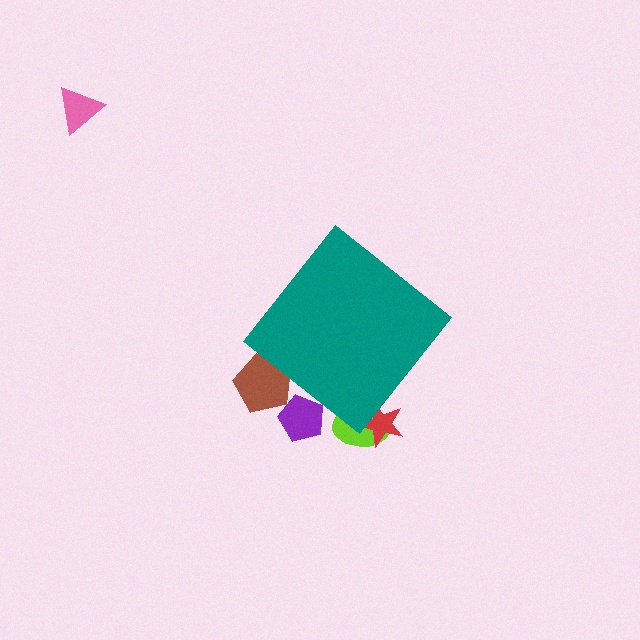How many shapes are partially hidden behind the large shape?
4 shapes are partially hidden.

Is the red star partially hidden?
Yes, the red star is partially hidden behind the teal diamond.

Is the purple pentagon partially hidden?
Yes, the purple pentagon is partially hidden behind the teal diamond.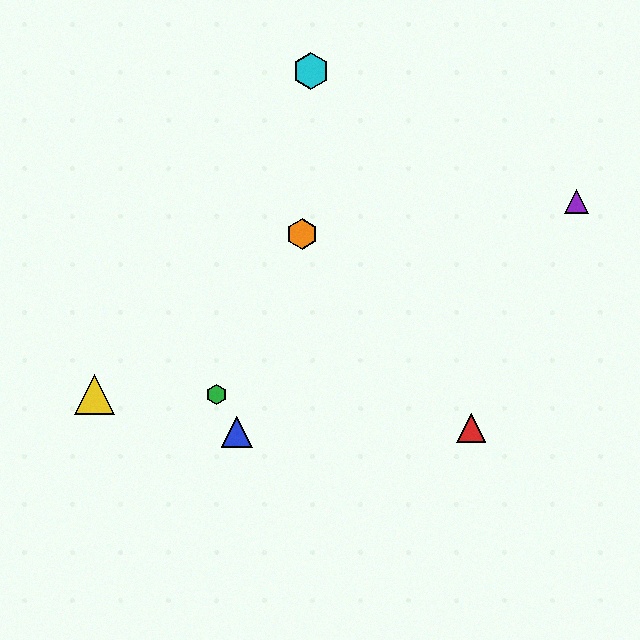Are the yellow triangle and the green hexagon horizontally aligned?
Yes, both are at y≈395.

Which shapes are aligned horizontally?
The green hexagon, the yellow triangle are aligned horizontally.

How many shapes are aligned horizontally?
2 shapes (the green hexagon, the yellow triangle) are aligned horizontally.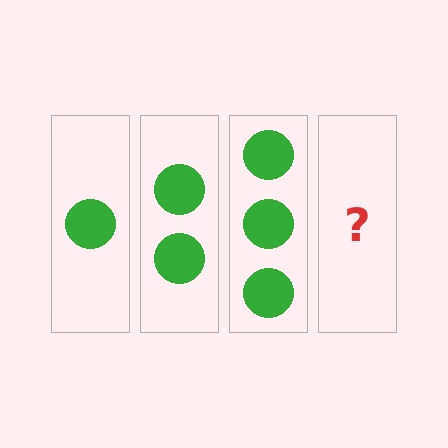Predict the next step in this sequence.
The next step is 4 circles.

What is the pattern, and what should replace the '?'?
The pattern is that each step adds one more circle. The '?' should be 4 circles.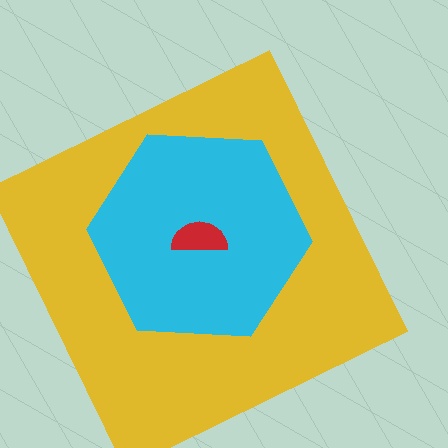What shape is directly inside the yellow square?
The cyan hexagon.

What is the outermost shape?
The yellow square.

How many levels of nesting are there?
3.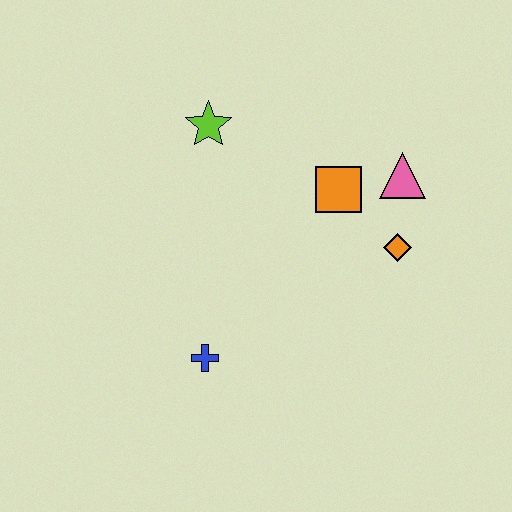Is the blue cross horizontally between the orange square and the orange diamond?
No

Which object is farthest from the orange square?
The blue cross is farthest from the orange square.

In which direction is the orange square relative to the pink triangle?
The orange square is to the left of the pink triangle.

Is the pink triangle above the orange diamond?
Yes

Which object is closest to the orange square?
The pink triangle is closest to the orange square.